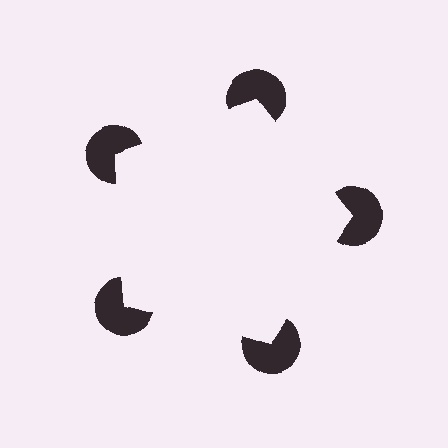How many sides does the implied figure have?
5 sides.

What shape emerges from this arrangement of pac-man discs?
An illusory pentagon — its edges are inferred from the aligned wedge cuts in the pac-man discs, not physically drawn.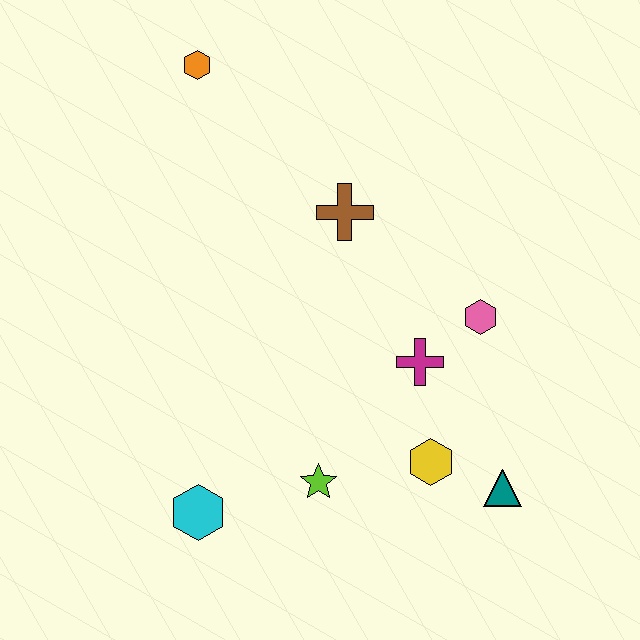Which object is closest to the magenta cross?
The pink hexagon is closest to the magenta cross.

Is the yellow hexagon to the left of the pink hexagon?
Yes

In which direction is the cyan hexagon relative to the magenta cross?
The cyan hexagon is to the left of the magenta cross.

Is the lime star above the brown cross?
No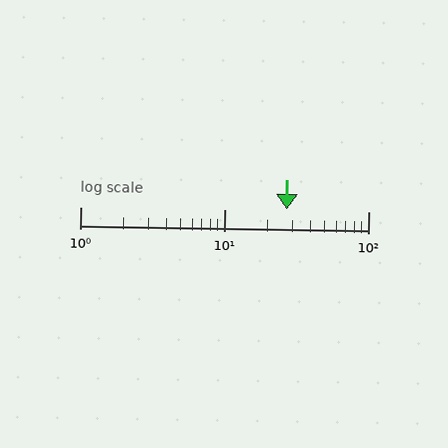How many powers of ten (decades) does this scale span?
The scale spans 2 decades, from 1 to 100.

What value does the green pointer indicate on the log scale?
The pointer indicates approximately 27.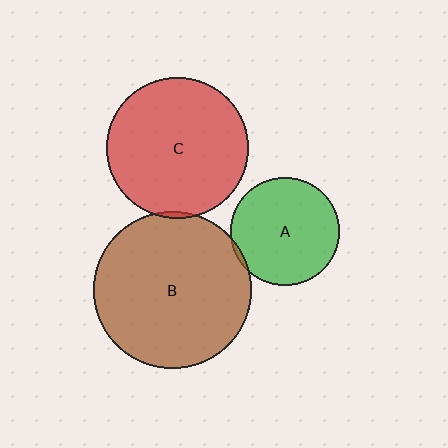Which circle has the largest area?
Circle B (brown).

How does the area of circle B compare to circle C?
Approximately 1.2 times.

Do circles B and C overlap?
Yes.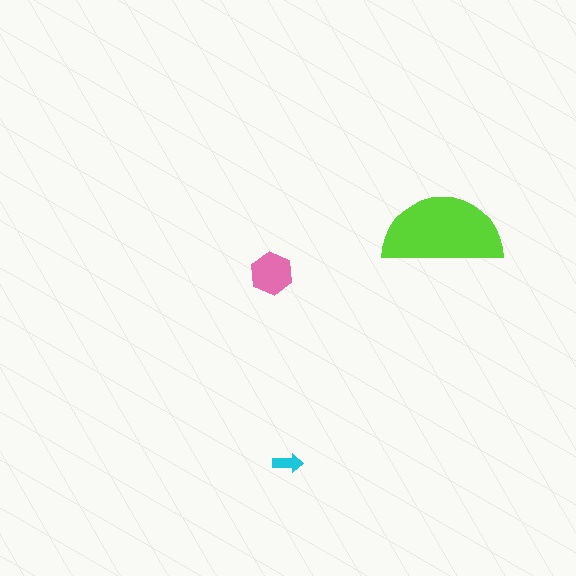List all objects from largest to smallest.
The lime semicircle, the pink hexagon, the cyan arrow.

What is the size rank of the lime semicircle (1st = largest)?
1st.